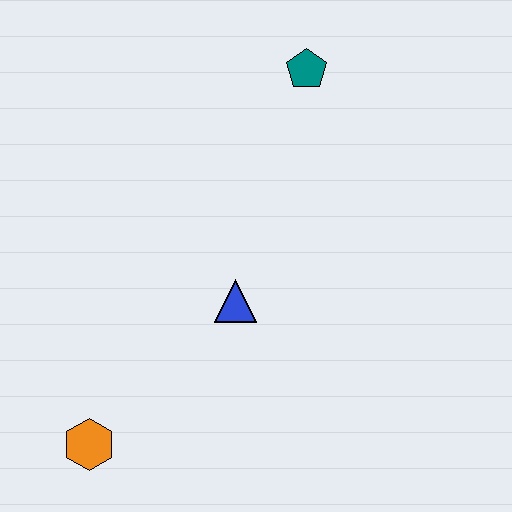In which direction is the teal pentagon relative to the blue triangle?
The teal pentagon is above the blue triangle.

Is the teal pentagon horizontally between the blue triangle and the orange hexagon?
No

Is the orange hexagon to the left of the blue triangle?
Yes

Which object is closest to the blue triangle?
The orange hexagon is closest to the blue triangle.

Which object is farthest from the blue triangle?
The teal pentagon is farthest from the blue triangle.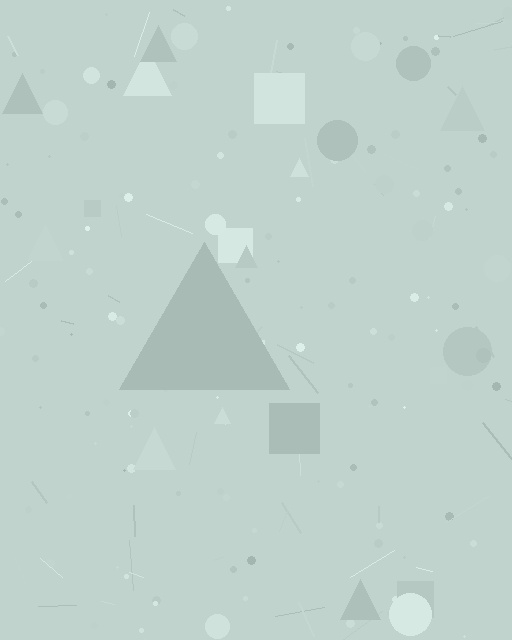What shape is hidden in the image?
A triangle is hidden in the image.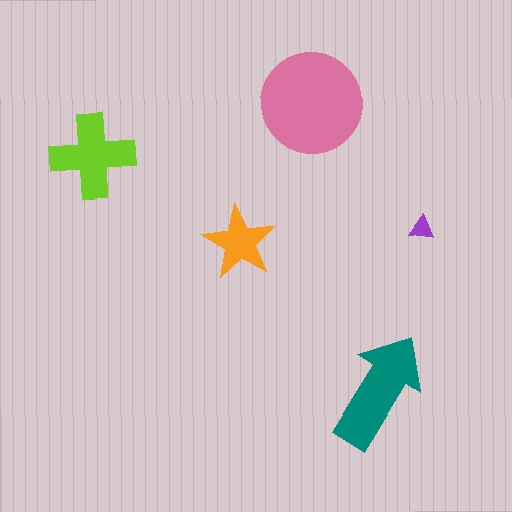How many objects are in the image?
There are 5 objects in the image.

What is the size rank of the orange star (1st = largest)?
4th.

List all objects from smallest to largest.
The purple triangle, the orange star, the lime cross, the teal arrow, the pink circle.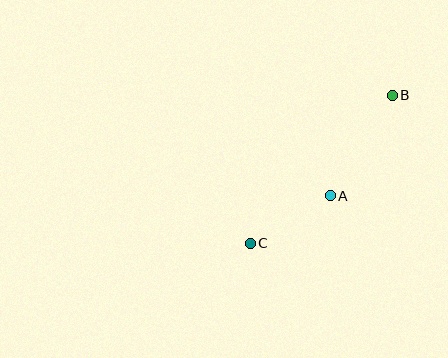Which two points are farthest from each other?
Points B and C are farthest from each other.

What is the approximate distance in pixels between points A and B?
The distance between A and B is approximately 118 pixels.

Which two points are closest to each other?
Points A and C are closest to each other.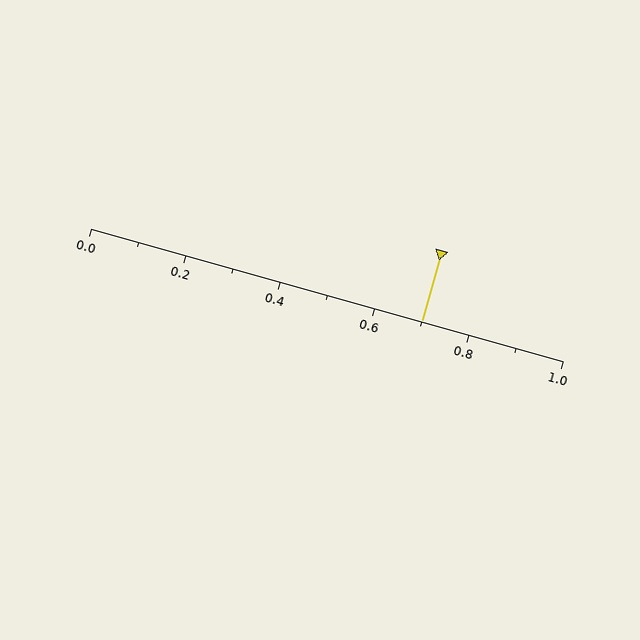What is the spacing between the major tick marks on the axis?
The major ticks are spaced 0.2 apart.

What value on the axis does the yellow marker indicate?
The marker indicates approximately 0.7.